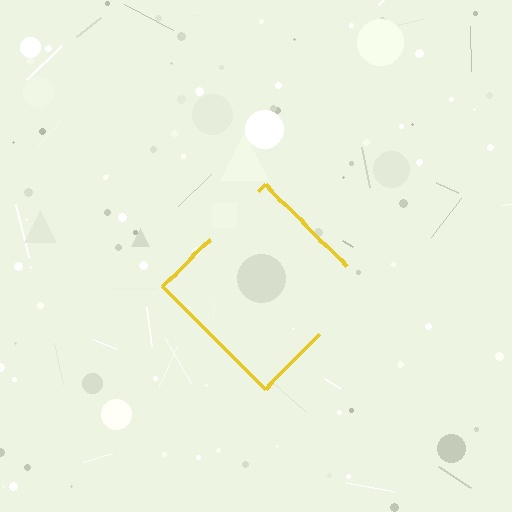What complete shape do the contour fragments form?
The contour fragments form a diamond.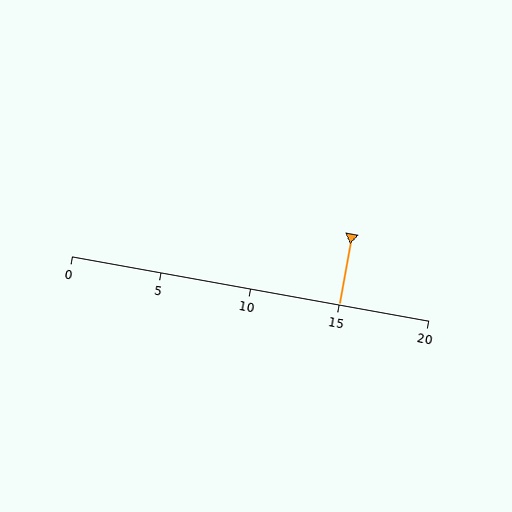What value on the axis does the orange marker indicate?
The marker indicates approximately 15.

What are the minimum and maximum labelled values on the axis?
The axis runs from 0 to 20.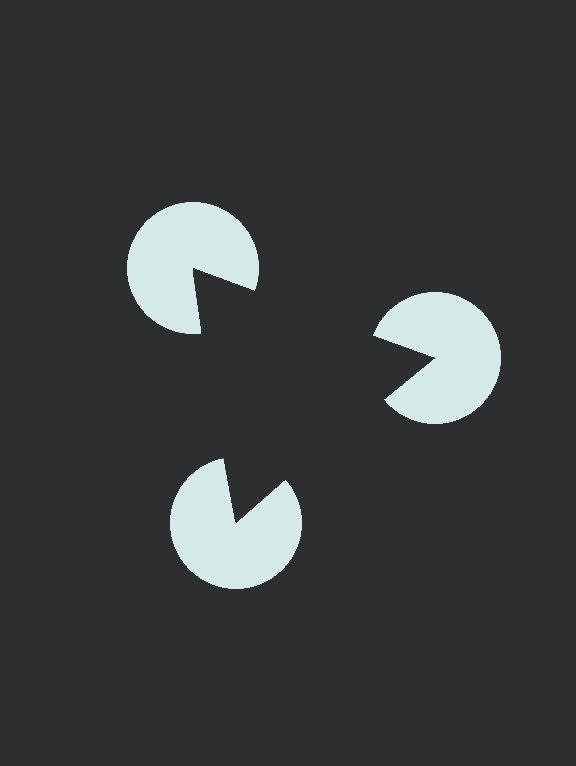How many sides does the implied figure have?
3 sides.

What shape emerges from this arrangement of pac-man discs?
An illusory triangle — its edges are inferred from the aligned wedge cuts in the pac-man discs, not physically drawn.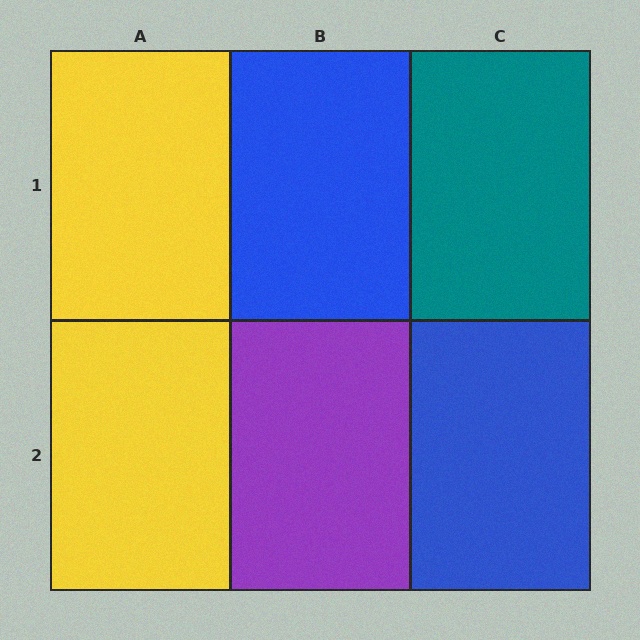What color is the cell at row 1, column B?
Blue.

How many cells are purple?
1 cell is purple.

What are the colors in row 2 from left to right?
Yellow, purple, blue.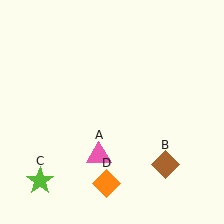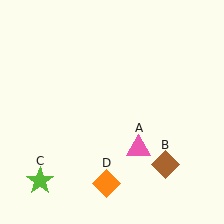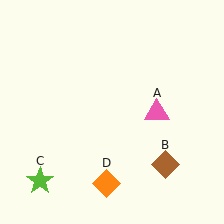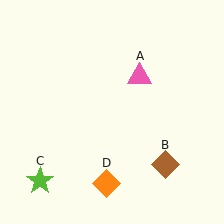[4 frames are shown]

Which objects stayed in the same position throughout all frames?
Brown diamond (object B) and lime star (object C) and orange diamond (object D) remained stationary.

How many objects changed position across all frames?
1 object changed position: pink triangle (object A).